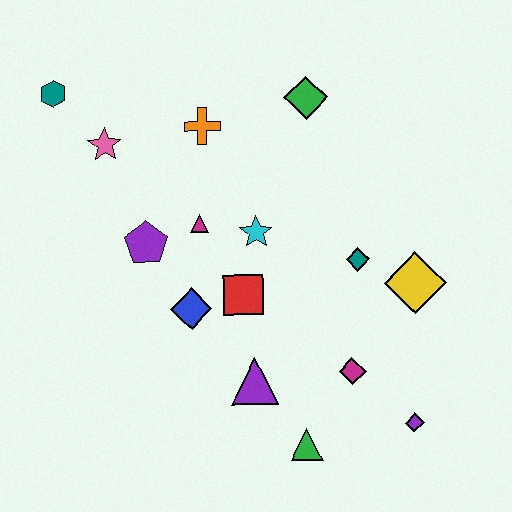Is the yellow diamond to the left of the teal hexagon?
No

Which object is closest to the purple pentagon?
The magenta triangle is closest to the purple pentagon.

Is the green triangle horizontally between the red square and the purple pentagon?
No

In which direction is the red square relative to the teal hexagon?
The red square is below the teal hexagon.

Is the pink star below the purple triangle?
No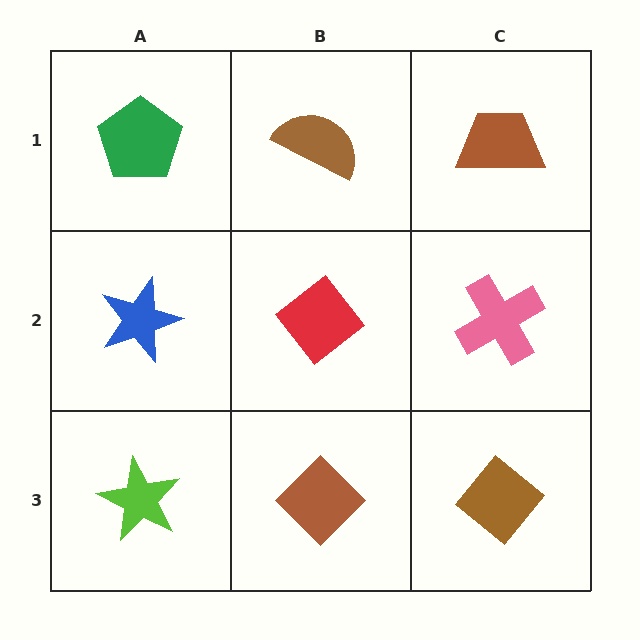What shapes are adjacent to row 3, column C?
A pink cross (row 2, column C), a brown diamond (row 3, column B).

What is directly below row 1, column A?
A blue star.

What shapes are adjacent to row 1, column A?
A blue star (row 2, column A), a brown semicircle (row 1, column B).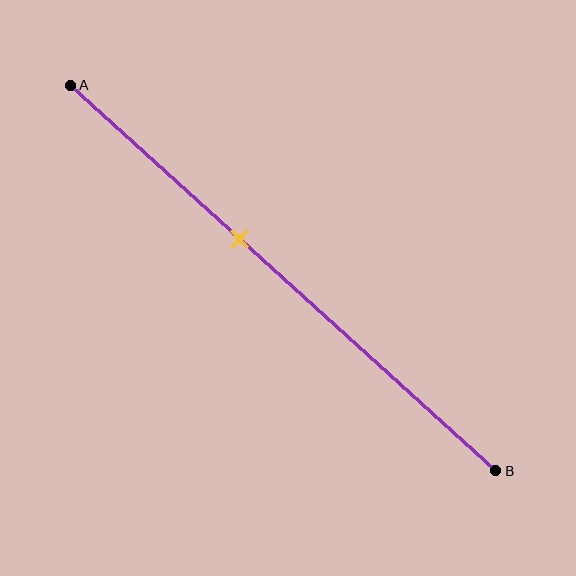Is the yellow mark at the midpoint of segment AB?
No, the mark is at about 40% from A, not at the 50% midpoint.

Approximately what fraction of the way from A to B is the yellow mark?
The yellow mark is approximately 40% of the way from A to B.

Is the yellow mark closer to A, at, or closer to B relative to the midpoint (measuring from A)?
The yellow mark is closer to point A than the midpoint of segment AB.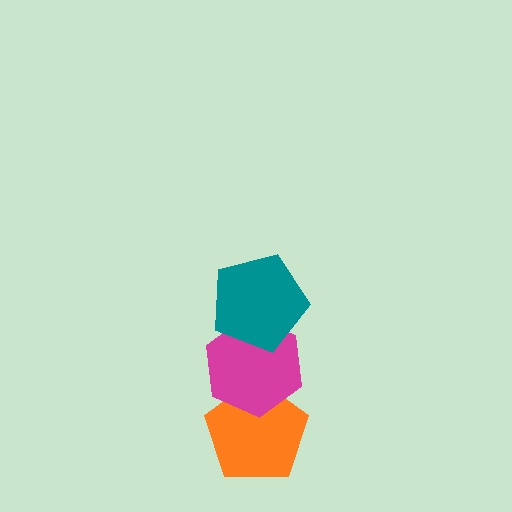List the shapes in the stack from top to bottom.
From top to bottom: the teal pentagon, the magenta hexagon, the orange pentagon.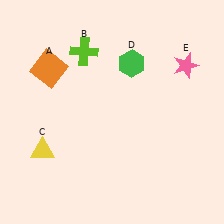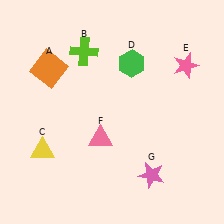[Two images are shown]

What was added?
A pink triangle (F), a pink star (G) were added in Image 2.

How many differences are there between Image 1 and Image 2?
There are 2 differences between the two images.